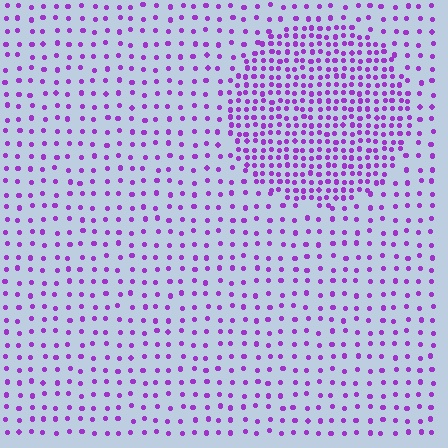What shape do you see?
I see a circle.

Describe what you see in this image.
The image contains small purple elements arranged at two different densities. A circle-shaped region is visible where the elements are more densely packed than the surrounding area.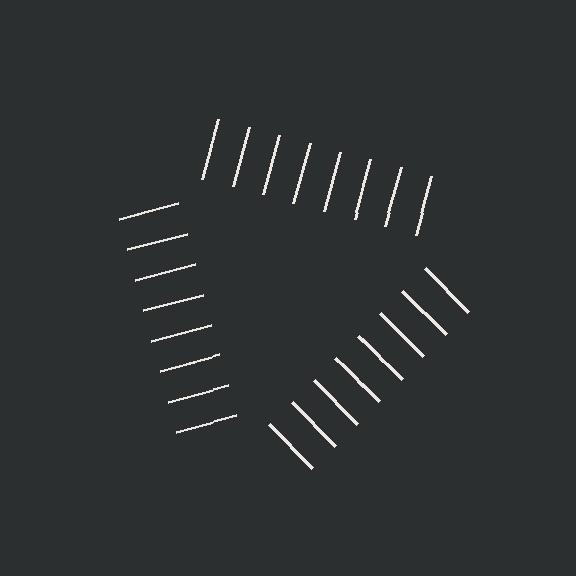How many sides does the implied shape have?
3 sides — the line-ends trace a triangle.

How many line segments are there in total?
24 — 8 along each of the 3 edges.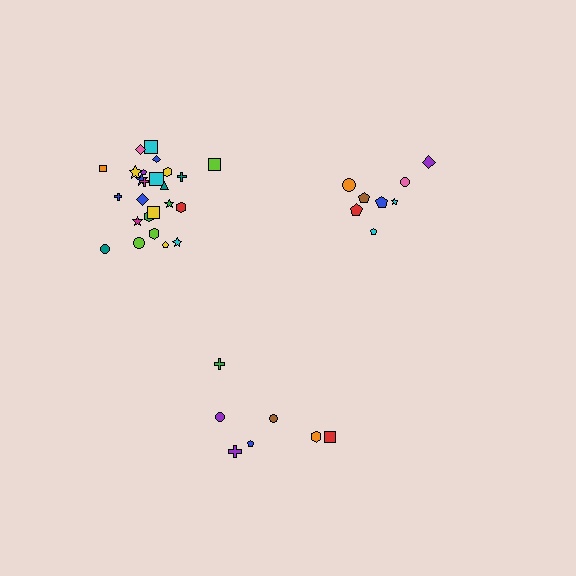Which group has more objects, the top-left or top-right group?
The top-left group.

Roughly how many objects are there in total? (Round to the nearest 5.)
Roughly 40 objects in total.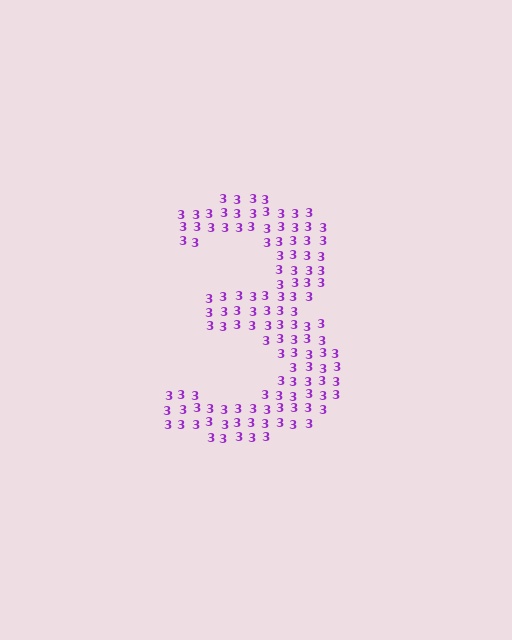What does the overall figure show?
The overall figure shows the digit 3.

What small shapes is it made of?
It is made of small digit 3's.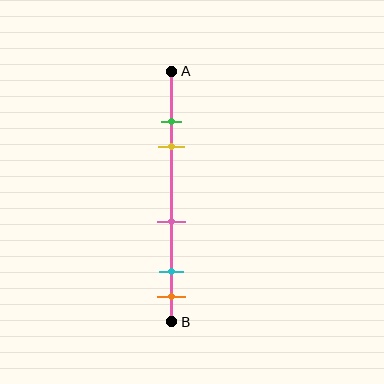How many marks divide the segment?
There are 5 marks dividing the segment.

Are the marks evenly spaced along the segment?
No, the marks are not evenly spaced.